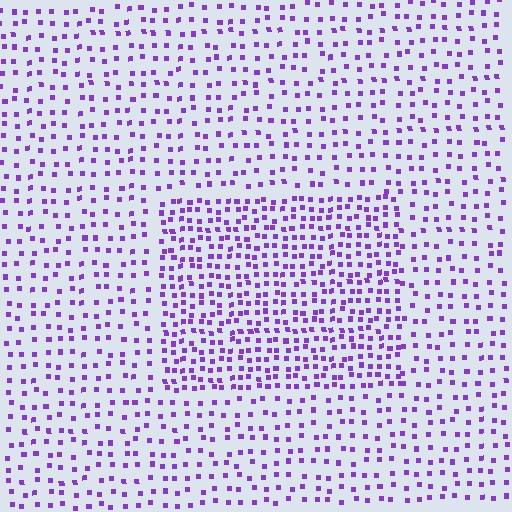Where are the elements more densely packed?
The elements are more densely packed inside the rectangle boundary.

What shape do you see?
I see a rectangle.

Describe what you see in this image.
The image contains small purple elements arranged at two different densities. A rectangle-shaped region is visible where the elements are more densely packed than the surrounding area.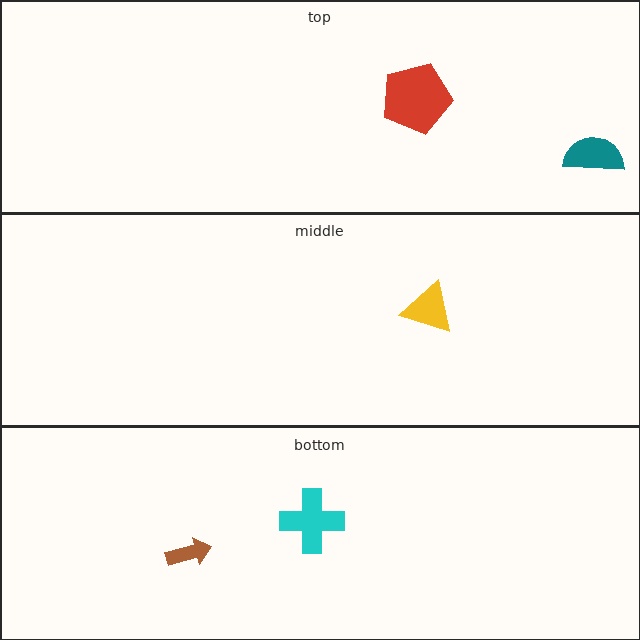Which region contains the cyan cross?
The bottom region.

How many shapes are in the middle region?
1.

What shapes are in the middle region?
The yellow triangle.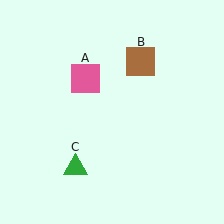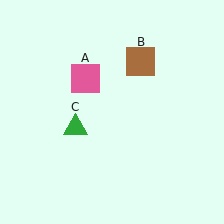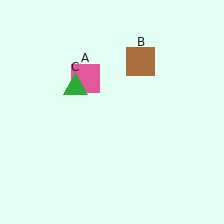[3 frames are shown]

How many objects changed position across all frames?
1 object changed position: green triangle (object C).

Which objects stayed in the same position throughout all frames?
Pink square (object A) and brown square (object B) remained stationary.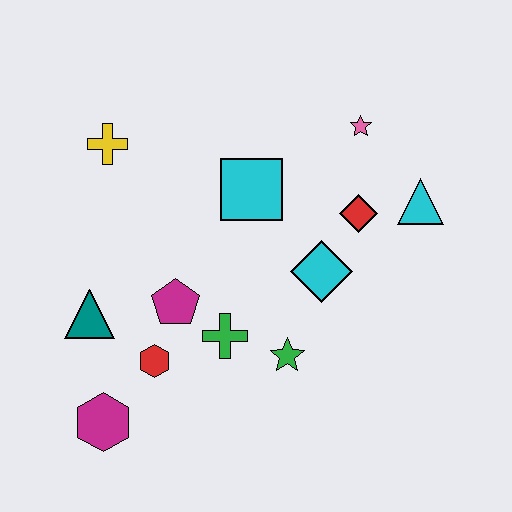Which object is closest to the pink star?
The red diamond is closest to the pink star.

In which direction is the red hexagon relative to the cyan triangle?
The red hexagon is to the left of the cyan triangle.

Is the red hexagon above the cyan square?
No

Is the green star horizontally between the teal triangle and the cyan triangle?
Yes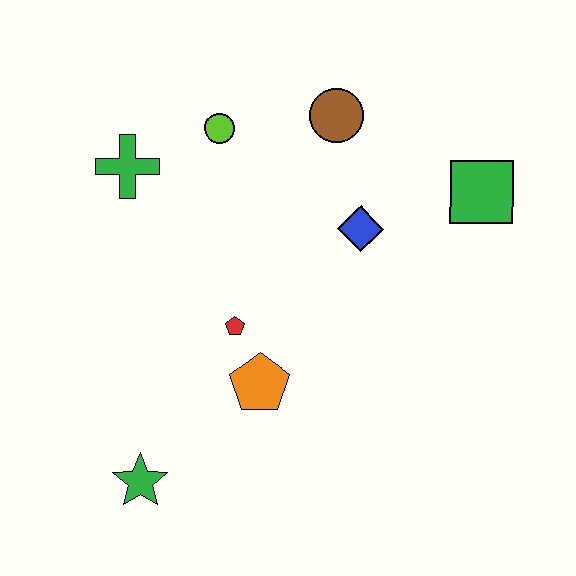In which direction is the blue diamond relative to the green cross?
The blue diamond is to the right of the green cross.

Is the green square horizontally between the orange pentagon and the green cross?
No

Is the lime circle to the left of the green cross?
No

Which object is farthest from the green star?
The green square is farthest from the green star.